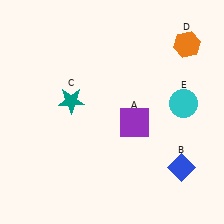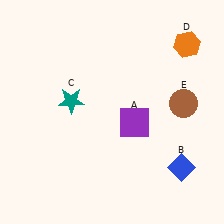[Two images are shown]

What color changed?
The circle (E) changed from cyan in Image 1 to brown in Image 2.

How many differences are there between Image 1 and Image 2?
There is 1 difference between the two images.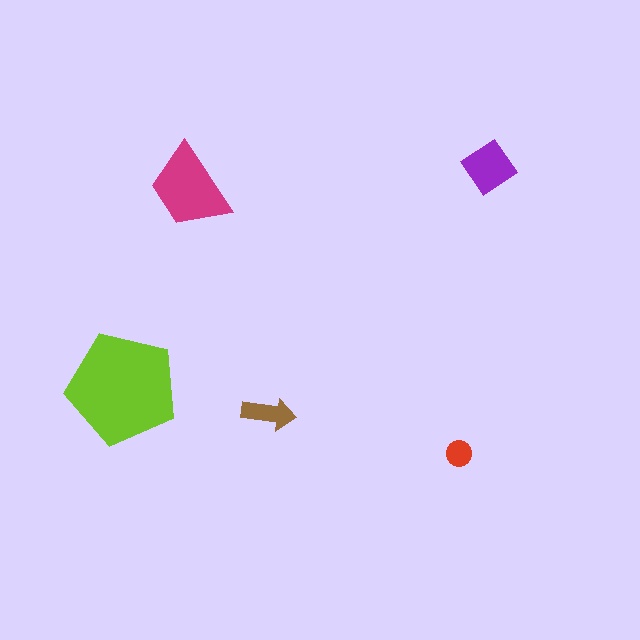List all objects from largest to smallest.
The lime pentagon, the magenta trapezoid, the purple diamond, the brown arrow, the red circle.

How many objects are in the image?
There are 5 objects in the image.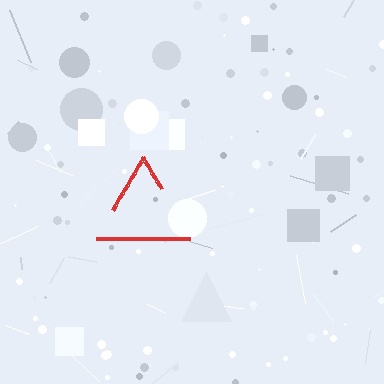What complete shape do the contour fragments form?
The contour fragments form a triangle.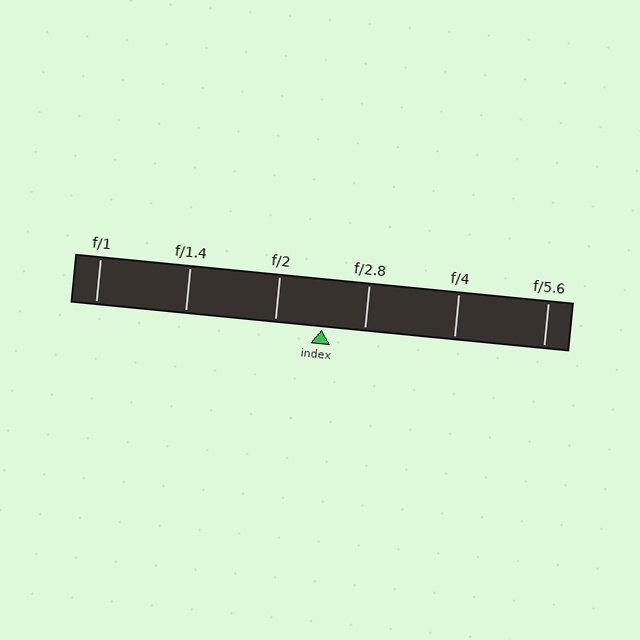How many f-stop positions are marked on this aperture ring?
There are 6 f-stop positions marked.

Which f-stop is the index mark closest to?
The index mark is closest to f/2.8.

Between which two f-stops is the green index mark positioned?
The index mark is between f/2 and f/2.8.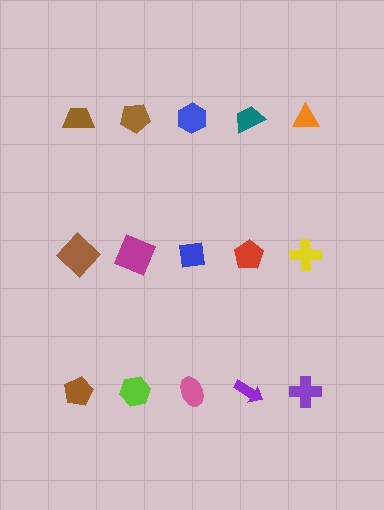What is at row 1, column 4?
A teal trapezoid.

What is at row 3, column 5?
A purple cross.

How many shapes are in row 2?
5 shapes.